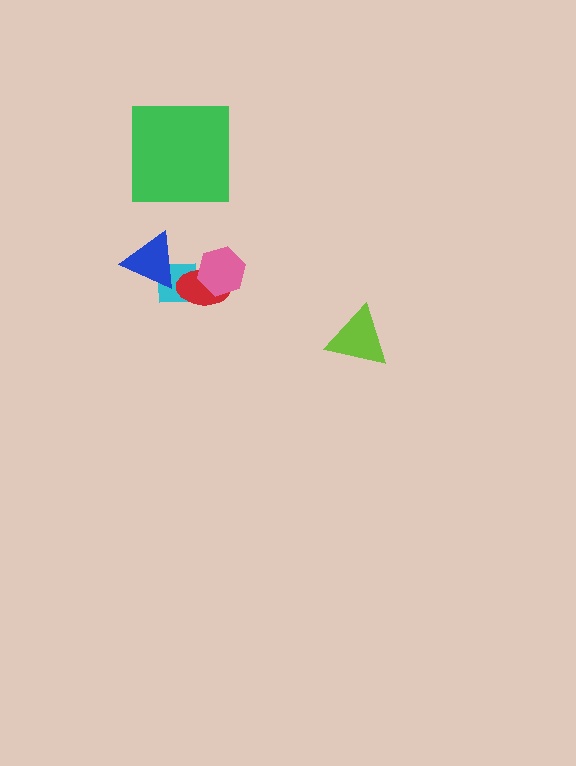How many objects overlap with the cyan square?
3 objects overlap with the cyan square.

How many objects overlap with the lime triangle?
0 objects overlap with the lime triangle.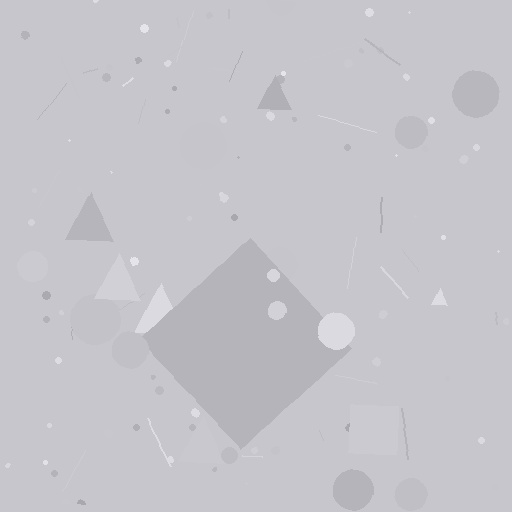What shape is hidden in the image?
A diamond is hidden in the image.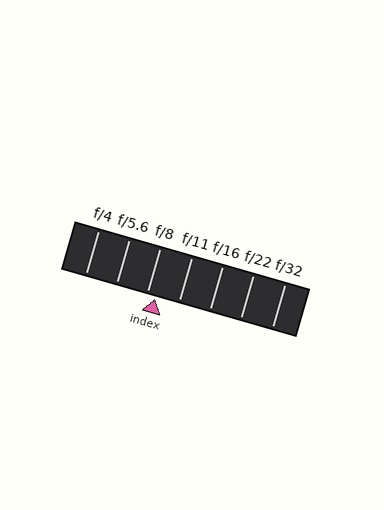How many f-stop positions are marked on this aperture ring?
There are 7 f-stop positions marked.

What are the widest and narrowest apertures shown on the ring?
The widest aperture shown is f/4 and the narrowest is f/32.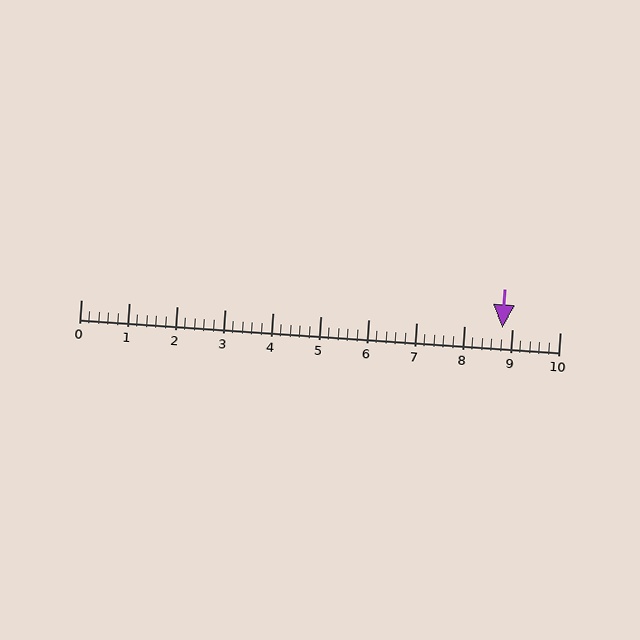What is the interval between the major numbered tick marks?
The major tick marks are spaced 1 units apart.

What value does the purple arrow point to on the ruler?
The purple arrow points to approximately 8.8.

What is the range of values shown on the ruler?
The ruler shows values from 0 to 10.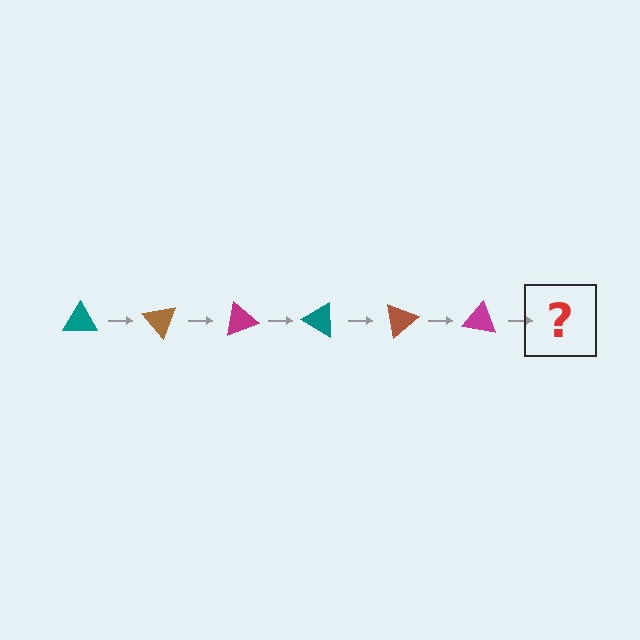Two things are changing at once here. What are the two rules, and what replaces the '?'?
The two rules are that it rotates 50 degrees each step and the color cycles through teal, brown, and magenta. The '?' should be a teal triangle, rotated 300 degrees from the start.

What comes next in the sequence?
The next element should be a teal triangle, rotated 300 degrees from the start.